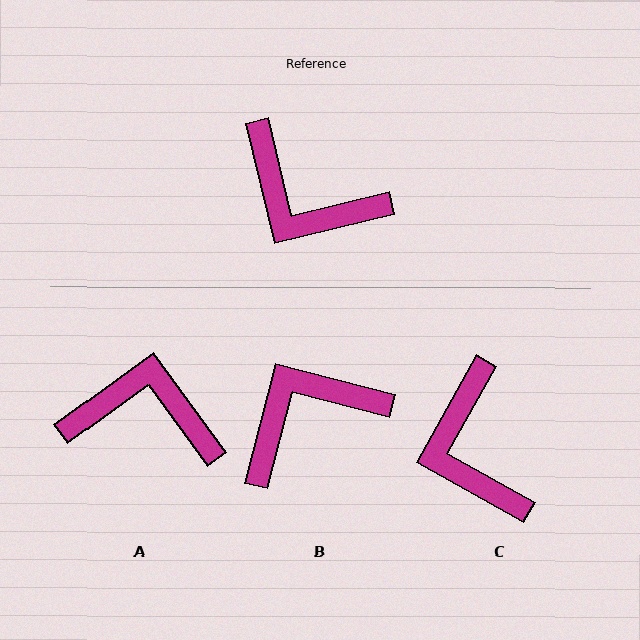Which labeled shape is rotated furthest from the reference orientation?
A, about 158 degrees away.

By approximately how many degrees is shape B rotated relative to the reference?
Approximately 118 degrees clockwise.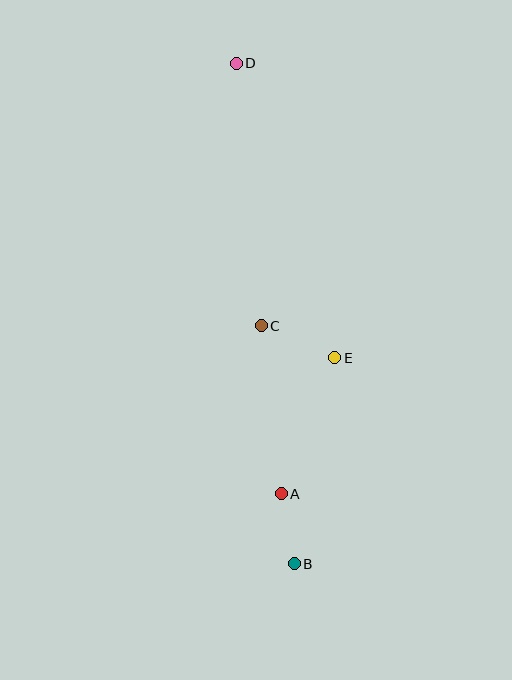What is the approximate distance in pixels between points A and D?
The distance between A and D is approximately 433 pixels.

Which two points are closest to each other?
Points A and B are closest to each other.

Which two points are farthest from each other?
Points B and D are farthest from each other.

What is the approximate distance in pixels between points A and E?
The distance between A and E is approximately 146 pixels.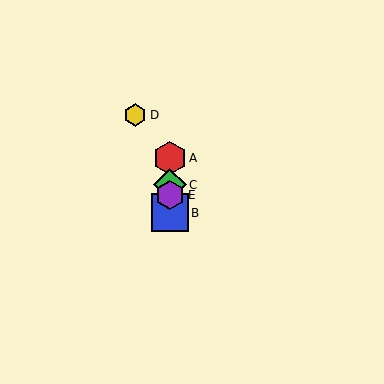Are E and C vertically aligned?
Yes, both are at x≈170.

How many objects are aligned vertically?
4 objects (A, B, C, E) are aligned vertically.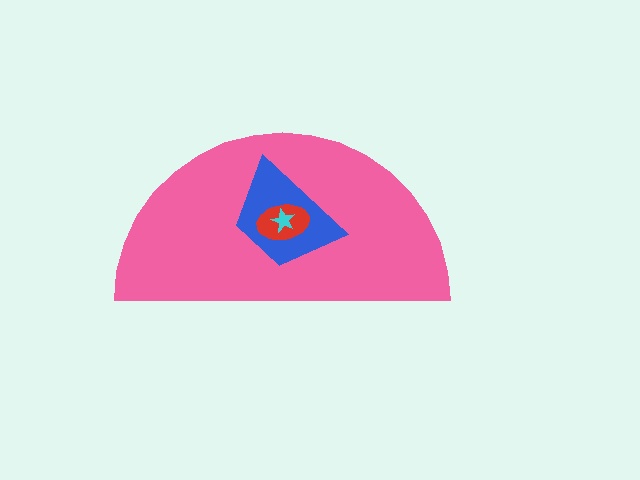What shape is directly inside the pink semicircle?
The blue trapezoid.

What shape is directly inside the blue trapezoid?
The red ellipse.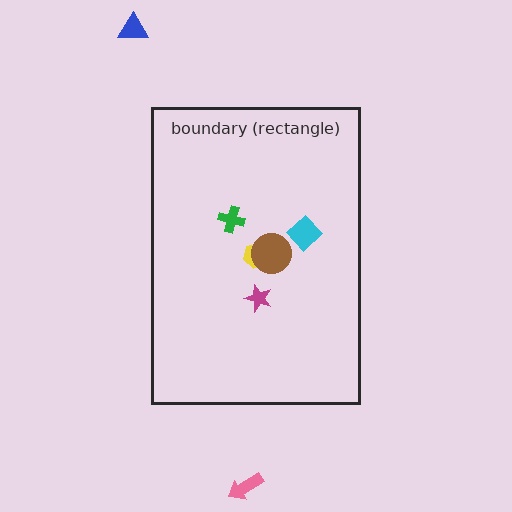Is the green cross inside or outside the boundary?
Inside.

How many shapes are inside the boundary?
5 inside, 2 outside.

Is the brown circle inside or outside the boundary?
Inside.